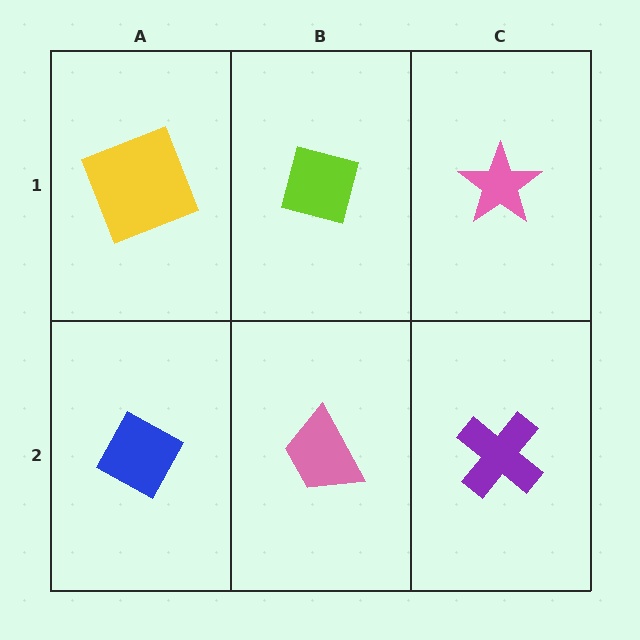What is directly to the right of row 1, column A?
A lime square.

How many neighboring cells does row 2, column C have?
2.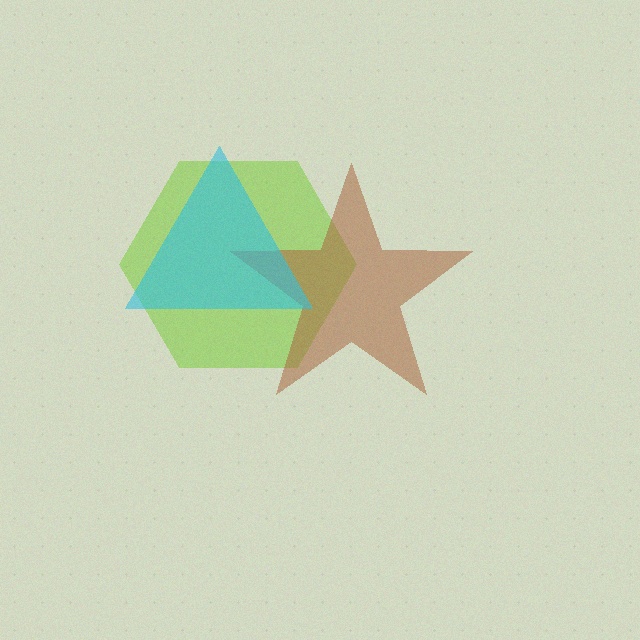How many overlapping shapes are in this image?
There are 3 overlapping shapes in the image.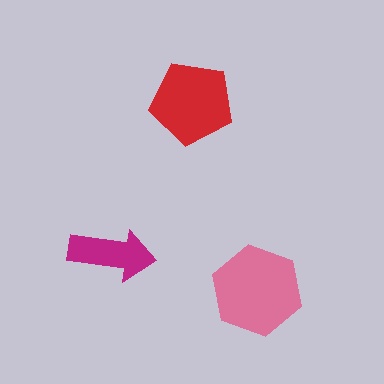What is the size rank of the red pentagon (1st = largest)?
2nd.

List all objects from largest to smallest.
The pink hexagon, the red pentagon, the magenta arrow.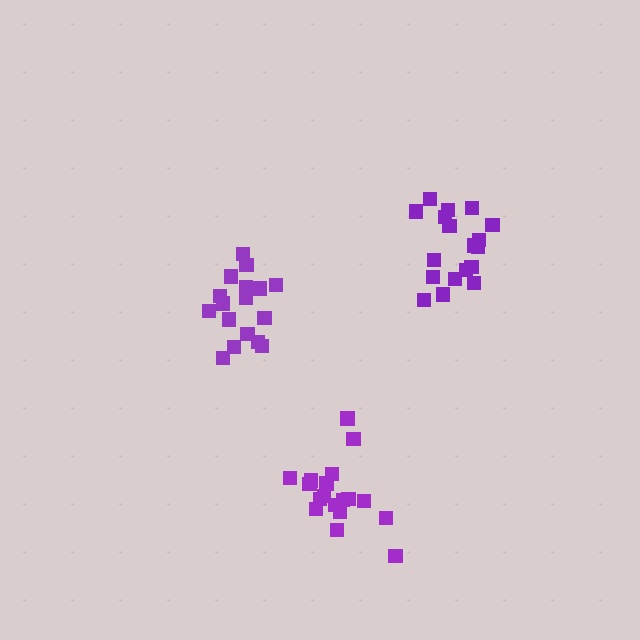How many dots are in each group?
Group 1: 17 dots, Group 2: 18 dots, Group 3: 18 dots (53 total).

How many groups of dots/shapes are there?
There are 3 groups.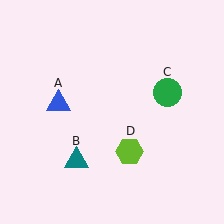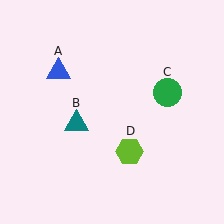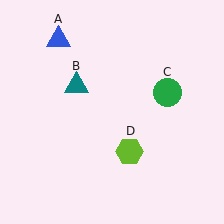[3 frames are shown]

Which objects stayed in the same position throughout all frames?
Green circle (object C) and lime hexagon (object D) remained stationary.